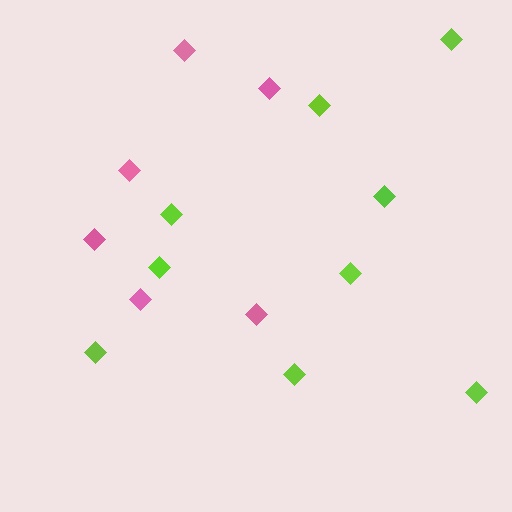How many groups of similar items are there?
There are 2 groups: one group of pink diamonds (6) and one group of lime diamonds (9).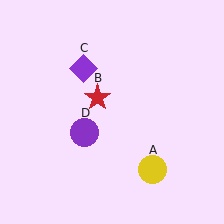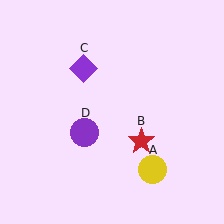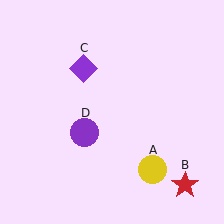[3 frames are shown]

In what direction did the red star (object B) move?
The red star (object B) moved down and to the right.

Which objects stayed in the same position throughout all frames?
Yellow circle (object A) and purple diamond (object C) and purple circle (object D) remained stationary.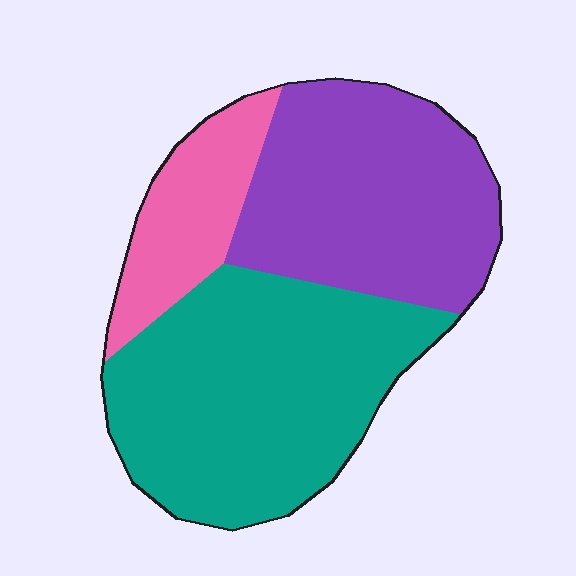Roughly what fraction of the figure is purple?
Purple takes up about three eighths (3/8) of the figure.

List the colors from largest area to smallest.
From largest to smallest: teal, purple, pink.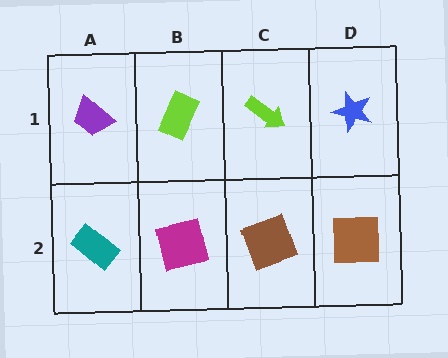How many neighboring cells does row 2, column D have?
2.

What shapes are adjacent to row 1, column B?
A magenta square (row 2, column B), a purple trapezoid (row 1, column A), a lime arrow (row 1, column C).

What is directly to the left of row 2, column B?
A teal rectangle.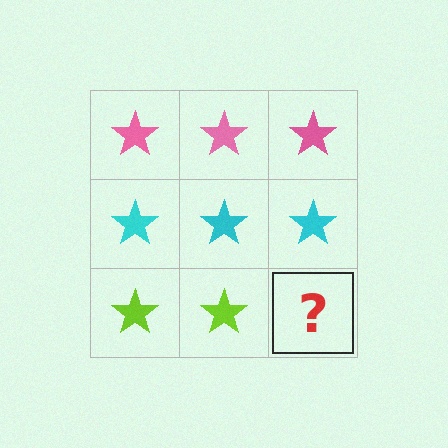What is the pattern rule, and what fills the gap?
The rule is that each row has a consistent color. The gap should be filled with a lime star.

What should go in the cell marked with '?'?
The missing cell should contain a lime star.